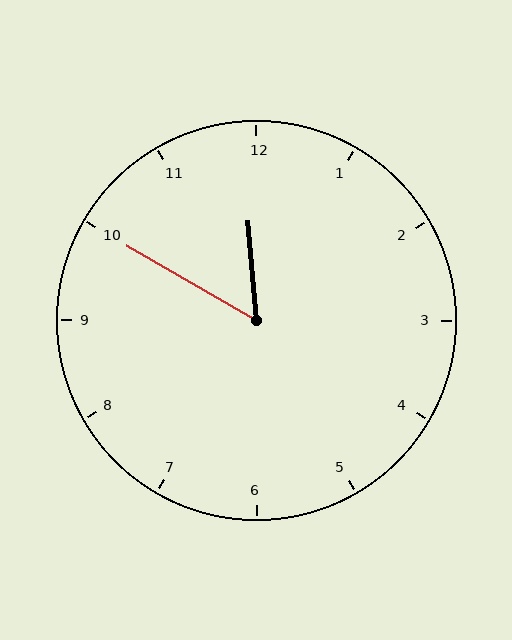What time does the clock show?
11:50.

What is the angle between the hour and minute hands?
Approximately 55 degrees.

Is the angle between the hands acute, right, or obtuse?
It is acute.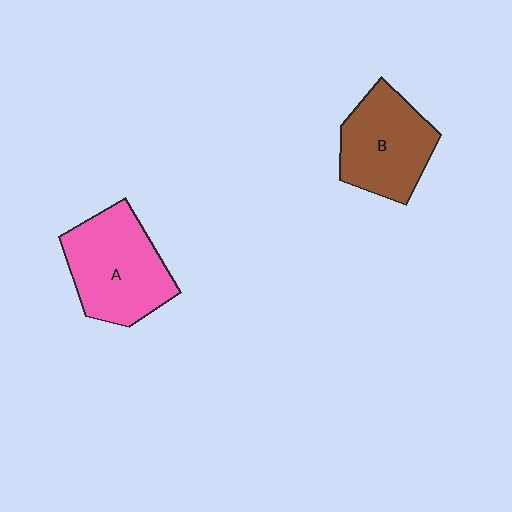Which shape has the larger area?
Shape A (pink).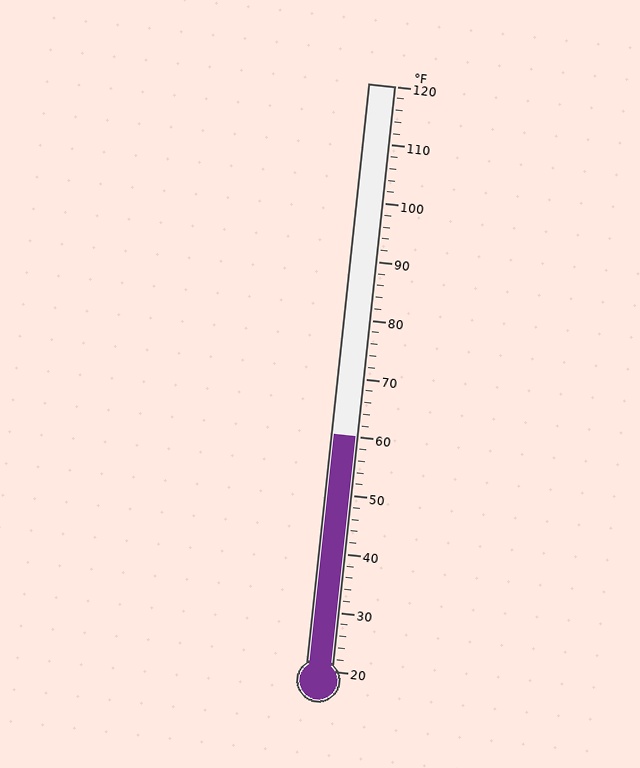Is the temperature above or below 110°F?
The temperature is below 110°F.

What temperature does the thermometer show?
The thermometer shows approximately 60°F.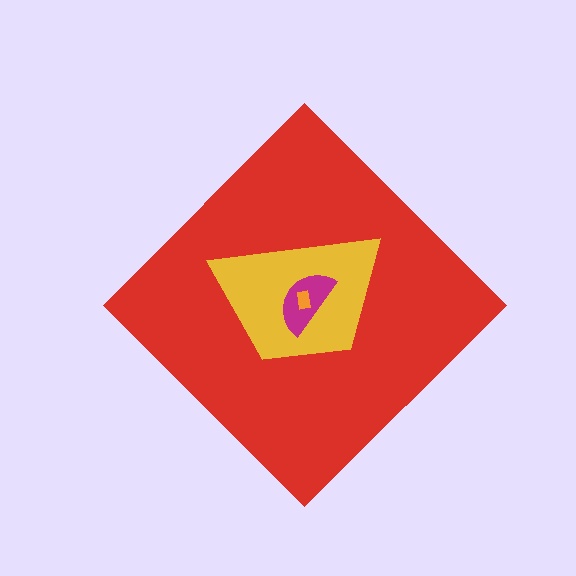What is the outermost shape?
The red diamond.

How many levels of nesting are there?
4.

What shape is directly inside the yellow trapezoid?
The magenta semicircle.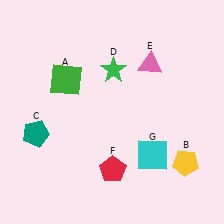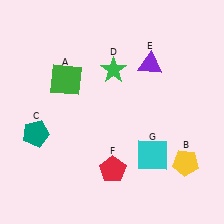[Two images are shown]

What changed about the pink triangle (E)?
In Image 1, E is pink. In Image 2, it changed to purple.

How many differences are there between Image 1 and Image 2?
There is 1 difference between the two images.